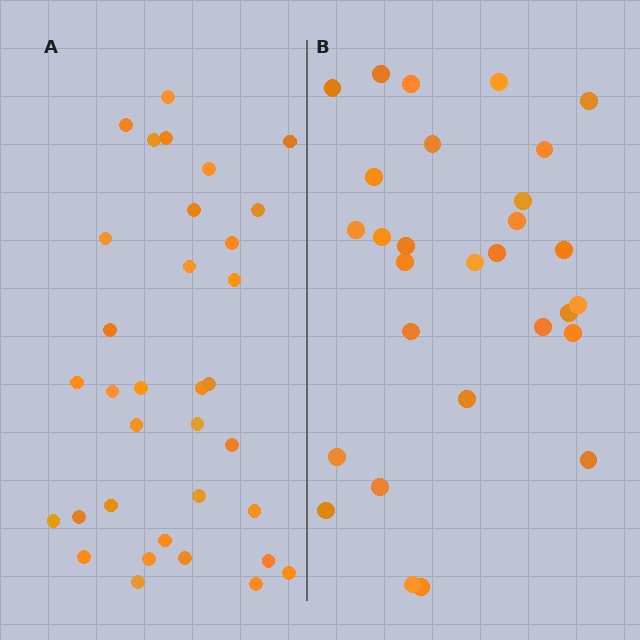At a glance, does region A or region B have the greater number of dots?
Region A (the left region) has more dots.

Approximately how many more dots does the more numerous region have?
Region A has about 5 more dots than region B.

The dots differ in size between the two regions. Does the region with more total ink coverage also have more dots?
No. Region B has more total ink coverage because its dots are larger, but region A actually contains more individual dots. Total area can be misleading — the number of items is what matters here.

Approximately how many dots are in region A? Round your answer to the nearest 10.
About 30 dots. (The exact count is 34, which rounds to 30.)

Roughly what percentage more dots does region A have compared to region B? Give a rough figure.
About 15% more.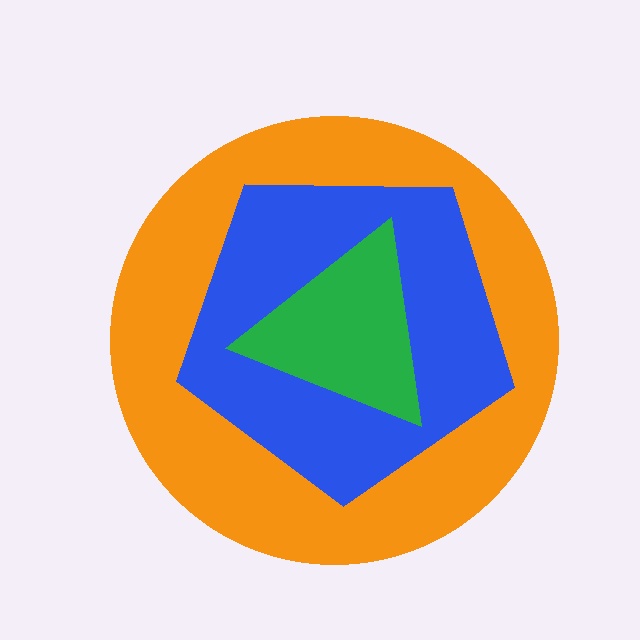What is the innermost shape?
The green triangle.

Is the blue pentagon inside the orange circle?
Yes.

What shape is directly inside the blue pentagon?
The green triangle.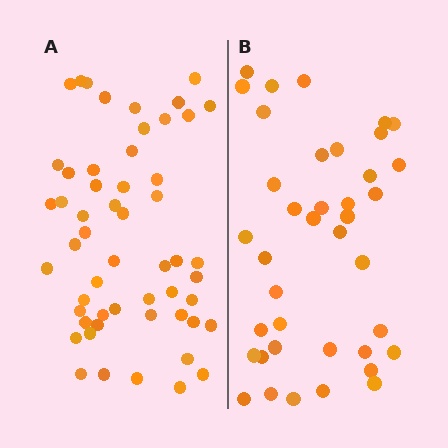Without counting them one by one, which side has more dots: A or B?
Region A (the left region) has more dots.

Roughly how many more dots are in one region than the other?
Region A has approximately 15 more dots than region B.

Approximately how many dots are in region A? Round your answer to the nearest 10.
About 50 dots. (The exact count is 54, which rounds to 50.)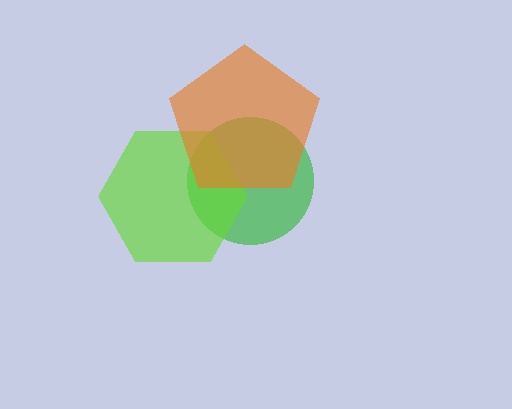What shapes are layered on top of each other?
The layered shapes are: a green circle, a lime hexagon, an orange pentagon.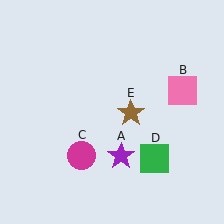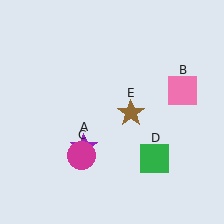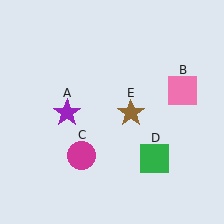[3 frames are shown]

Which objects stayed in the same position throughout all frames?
Pink square (object B) and magenta circle (object C) and green square (object D) and brown star (object E) remained stationary.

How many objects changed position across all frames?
1 object changed position: purple star (object A).